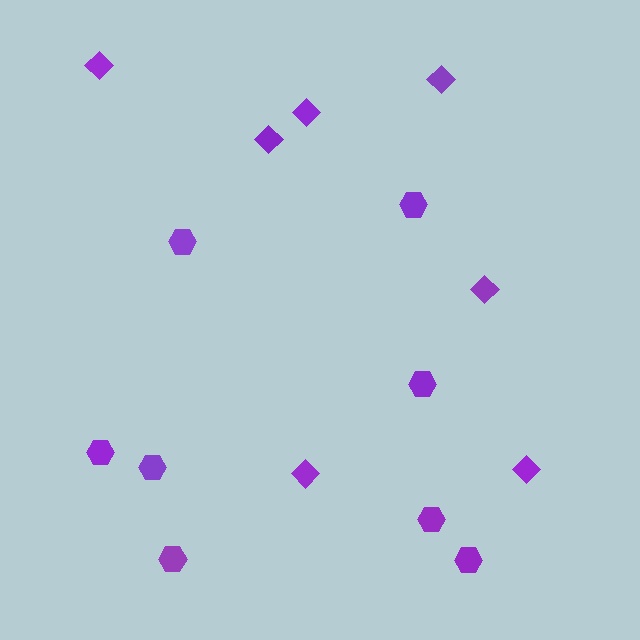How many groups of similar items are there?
There are 2 groups: one group of hexagons (8) and one group of diamonds (7).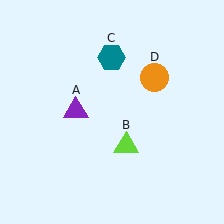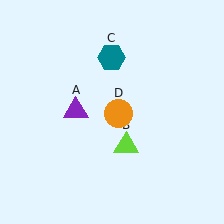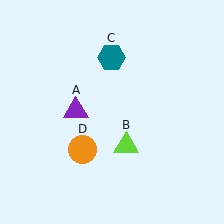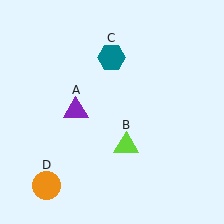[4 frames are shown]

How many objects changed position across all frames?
1 object changed position: orange circle (object D).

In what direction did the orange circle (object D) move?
The orange circle (object D) moved down and to the left.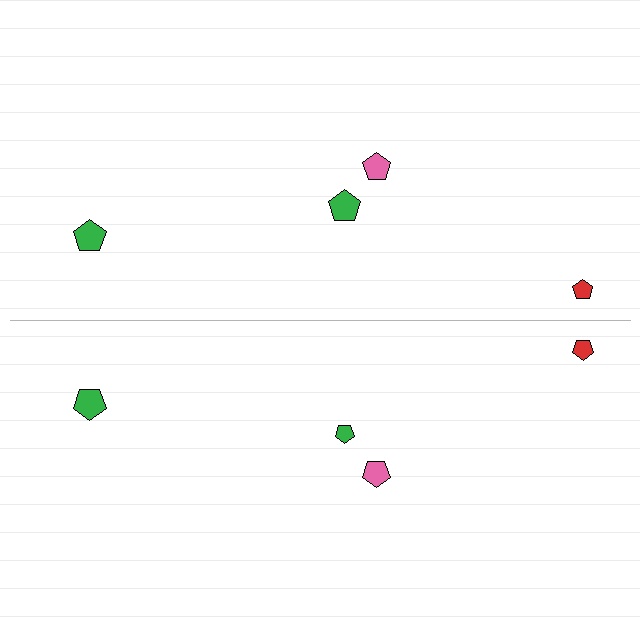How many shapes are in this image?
There are 8 shapes in this image.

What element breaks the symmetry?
The green pentagon on the bottom side has a different size than its mirror counterpart.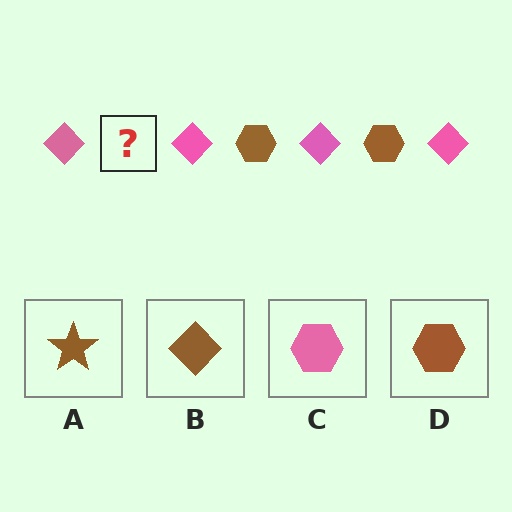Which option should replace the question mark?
Option D.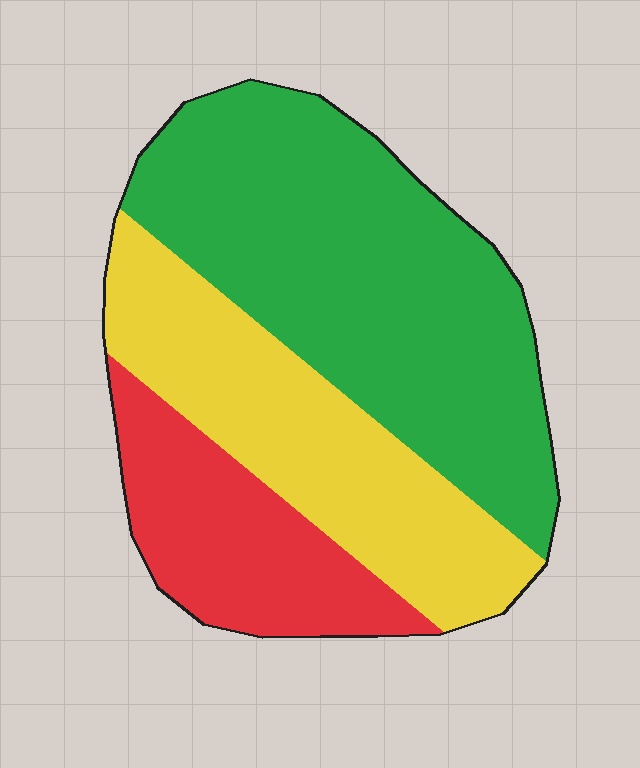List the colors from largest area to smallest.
From largest to smallest: green, yellow, red.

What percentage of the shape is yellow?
Yellow covers about 30% of the shape.